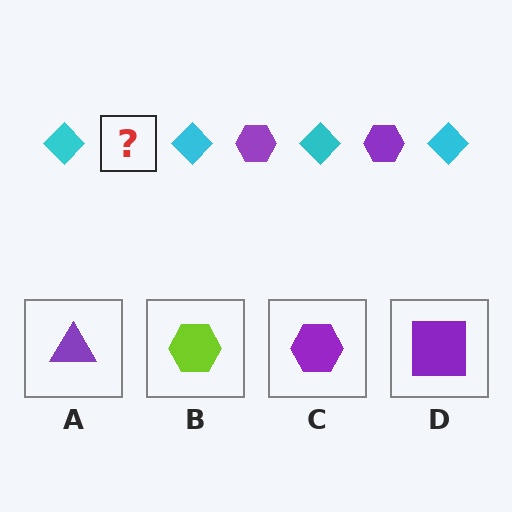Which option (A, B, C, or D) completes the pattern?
C.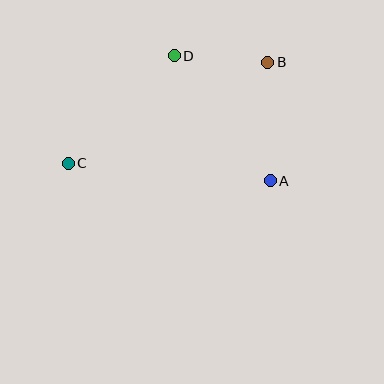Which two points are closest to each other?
Points B and D are closest to each other.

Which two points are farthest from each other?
Points B and C are farthest from each other.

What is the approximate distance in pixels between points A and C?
The distance between A and C is approximately 203 pixels.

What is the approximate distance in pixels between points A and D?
The distance between A and D is approximately 157 pixels.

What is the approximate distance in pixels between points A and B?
The distance between A and B is approximately 118 pixels.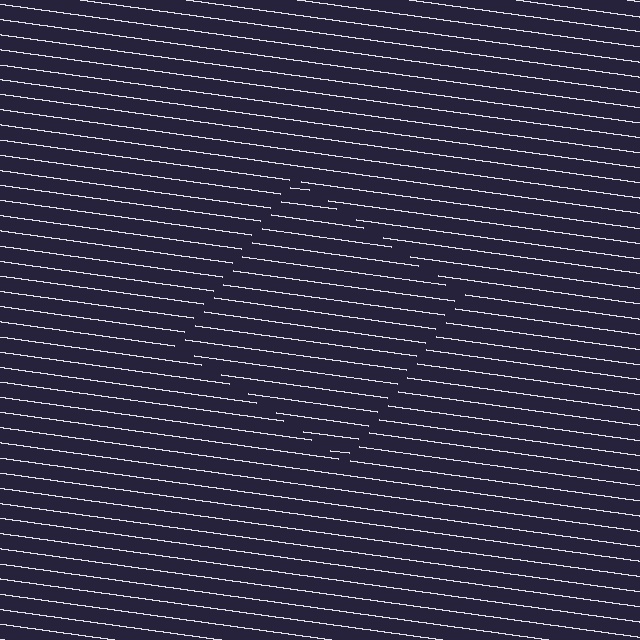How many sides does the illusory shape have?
4 sides — the line-ends trace a square.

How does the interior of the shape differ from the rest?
The interior of the shape contains the same grating, shifted by half a period — the contour is defined by the phase discontinuity where line-ends from the inner and outer gratings abut.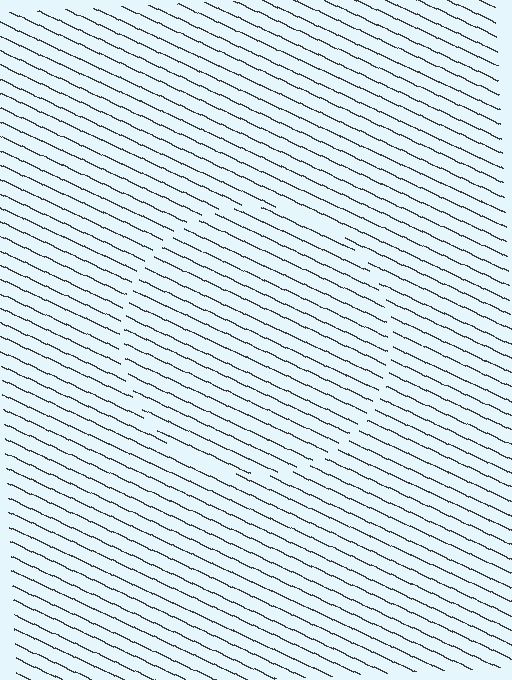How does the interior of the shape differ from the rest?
The interior of the shape contains the same grating, shifted by half a period — the contour is defined by the phase discontinuity where line-ends from the inner and outer gratings abut.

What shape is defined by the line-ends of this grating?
An illusory circle. The interior of the shape contains the same grating, shifted by half a period — the contour is defined by the phase discontinuity where line-ends from the inner and outer gratings abut.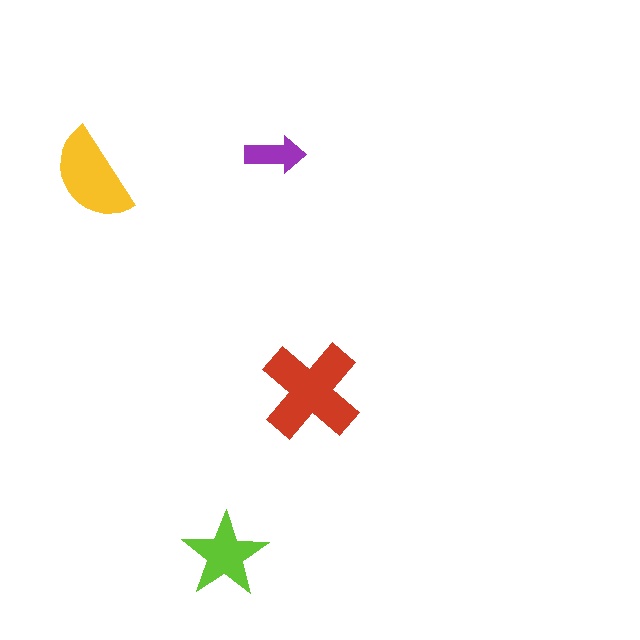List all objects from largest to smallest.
The red cross, the yellow semicircle, the lime star, the purple arrow.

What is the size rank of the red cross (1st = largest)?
1st.